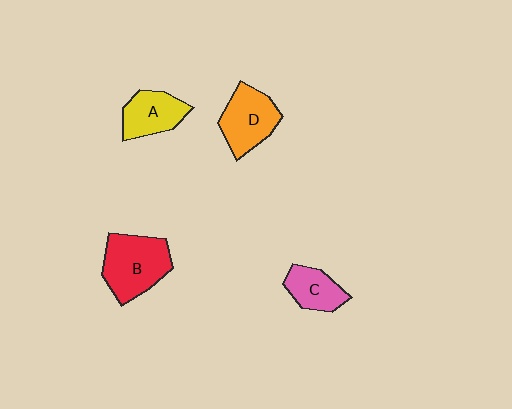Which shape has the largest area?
Shape B (red).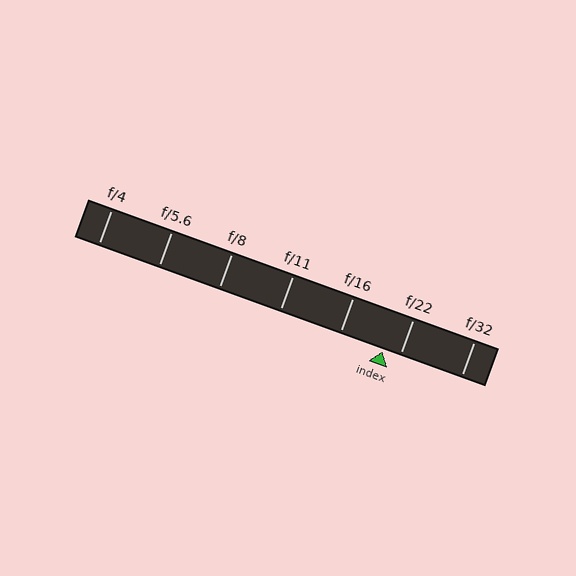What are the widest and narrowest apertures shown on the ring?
The widest aperture shown is f/4 and the narrowest is f/32.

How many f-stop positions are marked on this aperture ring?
There are 7 f-stop positions marked.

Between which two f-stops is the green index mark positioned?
The index mark is between f/16 and f/22.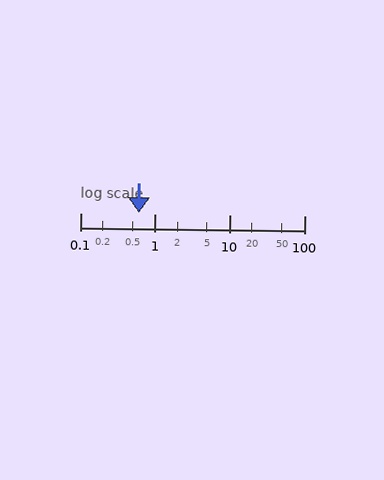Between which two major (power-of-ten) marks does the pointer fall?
The pointer is between 0.1 and 1.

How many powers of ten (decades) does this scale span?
The scale spans 3 decades, from 0.1 to 100.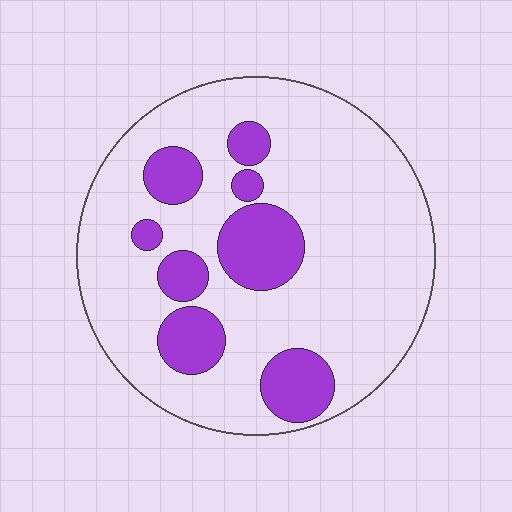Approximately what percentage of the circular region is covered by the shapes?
Approximately 20%.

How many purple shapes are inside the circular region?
8.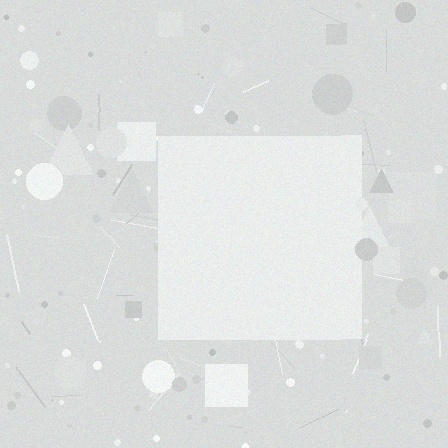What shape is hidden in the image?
A square is hidden in the image.